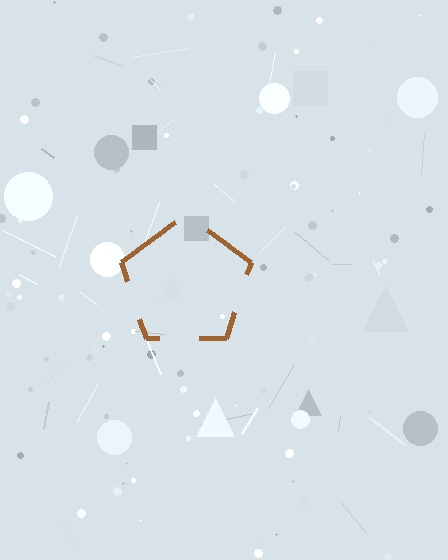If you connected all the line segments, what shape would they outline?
They would outline a pentagon.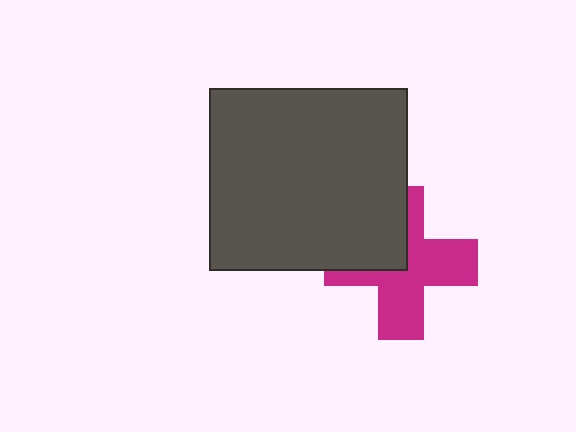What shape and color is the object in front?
The object in front is a dark gray rectangle.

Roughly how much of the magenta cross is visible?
About half of it is visible (roughly 64%).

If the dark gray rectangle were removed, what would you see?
You would see the complete magenta cross.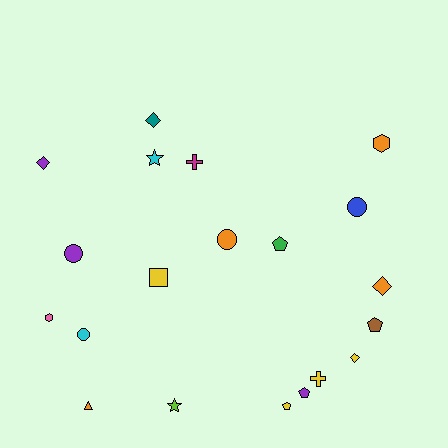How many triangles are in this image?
There is 1 triangle.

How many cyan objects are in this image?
There are 2 cyan objects.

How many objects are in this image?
There are 20 objects.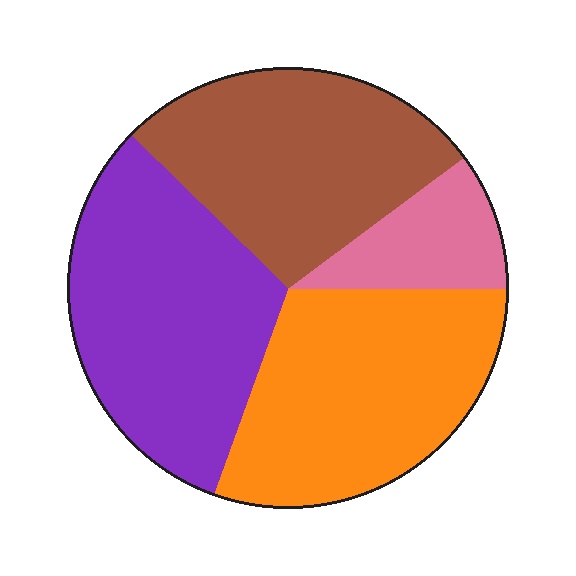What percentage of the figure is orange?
Orange covers roughly 30% of the figure.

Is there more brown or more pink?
Brown.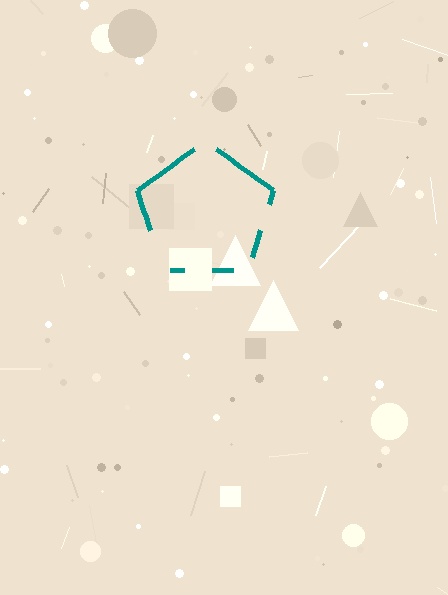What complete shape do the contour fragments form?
The contour fragments form a pentagon.